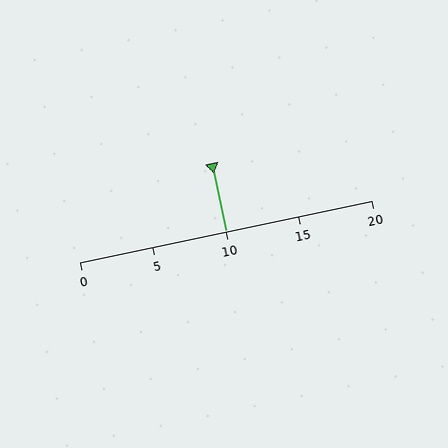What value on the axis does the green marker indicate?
The marker indicates approximately 10.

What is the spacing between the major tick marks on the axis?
The major ticks are spaced 5 apart.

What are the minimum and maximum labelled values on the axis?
The axis runs from 0 to 20.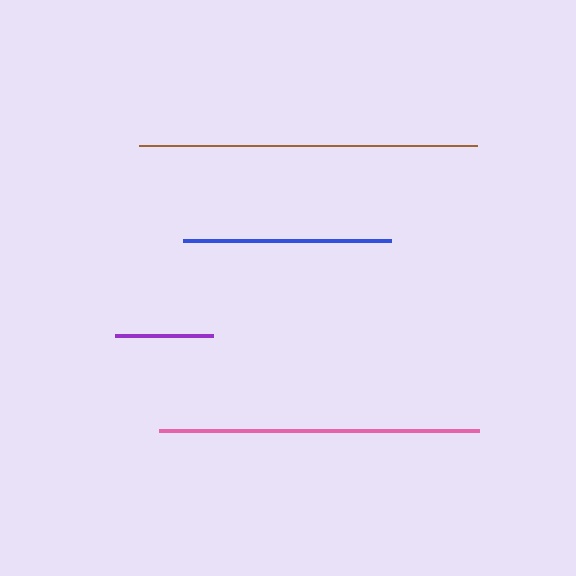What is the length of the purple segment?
The purple segment is approximately 98 pixels long.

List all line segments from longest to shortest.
From longest to shortest: brown, pink, blue, purple.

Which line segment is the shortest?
The purple line is the shortest at approximately 98 pixels.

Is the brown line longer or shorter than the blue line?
The brown line is longer than the blue line.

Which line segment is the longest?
The brown line is the longest at approximately 338 pixels.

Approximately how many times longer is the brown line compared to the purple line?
The brown line is approximately 3.5 times the length of the purple line.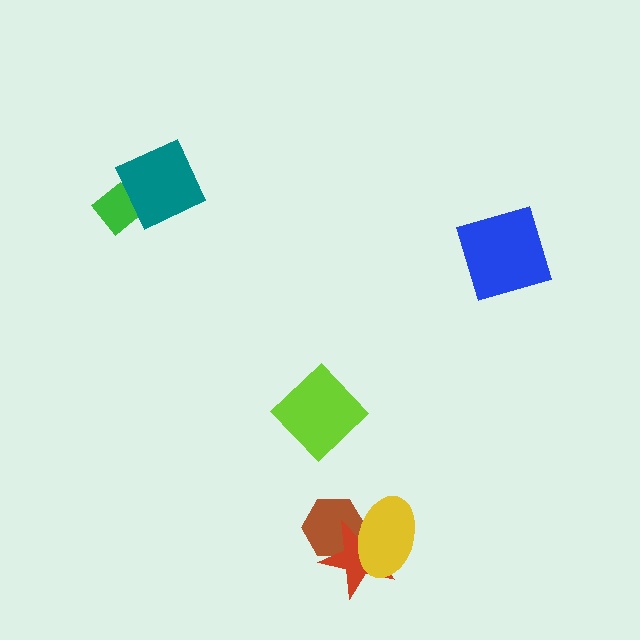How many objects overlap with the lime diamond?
0 objects overlap with the lime diamond.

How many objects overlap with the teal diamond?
1 object overlaps with the teal diamond.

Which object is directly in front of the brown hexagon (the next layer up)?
The red star is directly in front of the brown hexagon.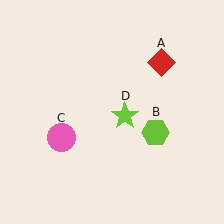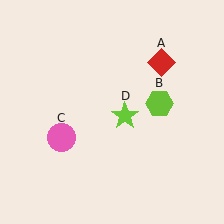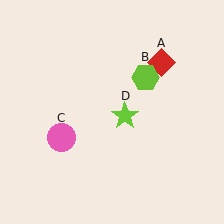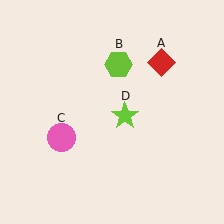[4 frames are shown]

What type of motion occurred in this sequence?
The lime hexagon (object B) rotated counterclockwise around the center of the scene.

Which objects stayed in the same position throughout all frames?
Red diamond (object A) and pink circle (object C) and lime star (object D) remained stationary.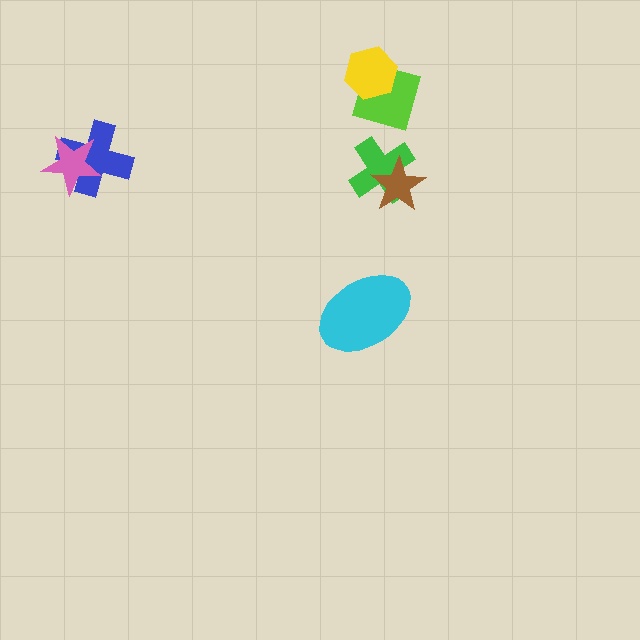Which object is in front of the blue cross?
The pink star is in front of the blue cross.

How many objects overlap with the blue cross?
1 object overlaps with the blue cross.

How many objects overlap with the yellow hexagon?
1 object overlaps with the yellow hexagon.